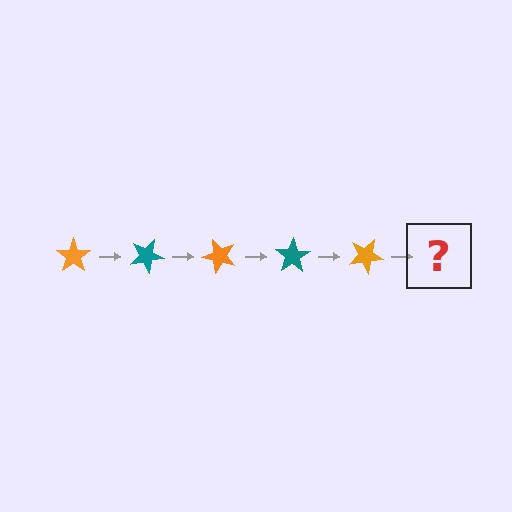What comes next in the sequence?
The next element should be a teal star, rotated 125 degrees from the start.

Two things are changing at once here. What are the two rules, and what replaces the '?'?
The two rules are that it rotates 25 degrees each step and the color cycles through orange and teal. The '?' should be a teal star, rotated 125 degrees from the start.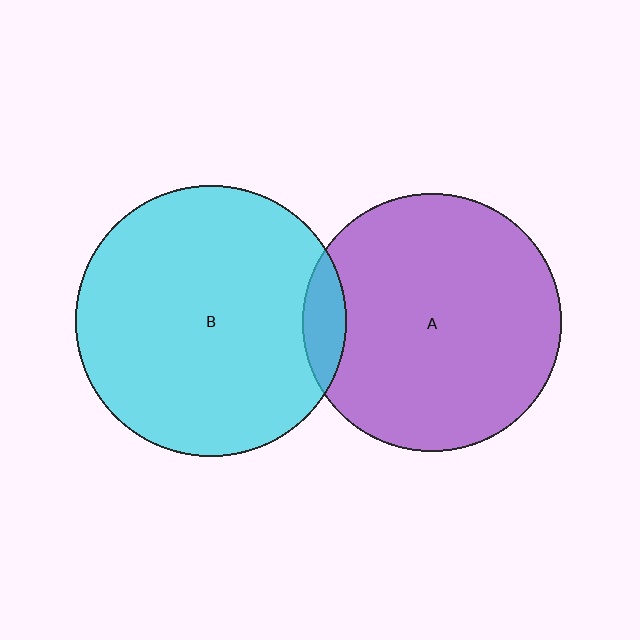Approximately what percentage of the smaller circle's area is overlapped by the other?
Approximately 10%.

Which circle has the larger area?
Circle B (cyan).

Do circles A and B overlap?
Yes.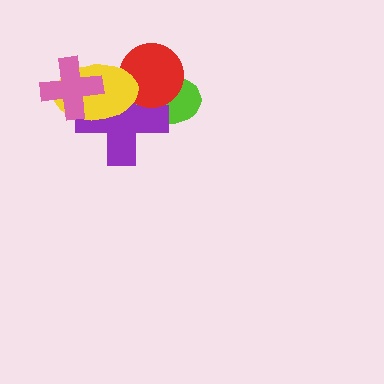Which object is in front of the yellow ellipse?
The pink cross is in front of the yellow ellipse.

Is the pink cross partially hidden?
No, no other shape covers it.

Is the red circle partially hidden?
Yes, it is partially covered by another shape.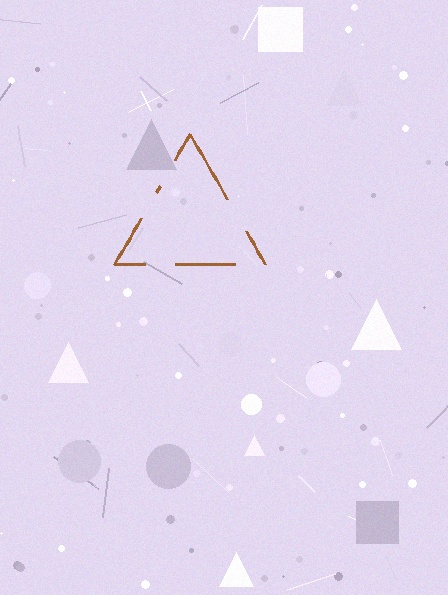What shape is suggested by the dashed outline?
The dashed outline suggests a triangle.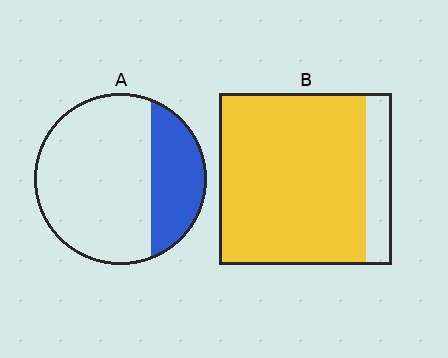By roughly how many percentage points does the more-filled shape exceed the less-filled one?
By roughly 55 percentage points (B over A).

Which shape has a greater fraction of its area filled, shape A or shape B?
Shape B.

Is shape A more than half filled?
No.